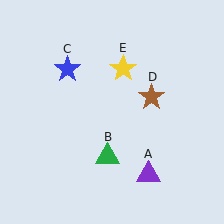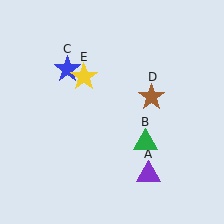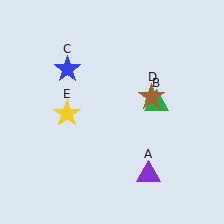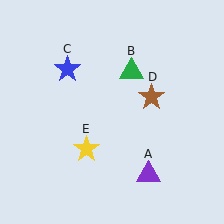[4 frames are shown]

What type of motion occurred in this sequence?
The green triangle (object B), yellow star (object E) rotated counterclockwise around the center of the scene.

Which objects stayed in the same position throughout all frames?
Purple triangle (object A) and blue star (object C) and brown star (object D) remained stationary.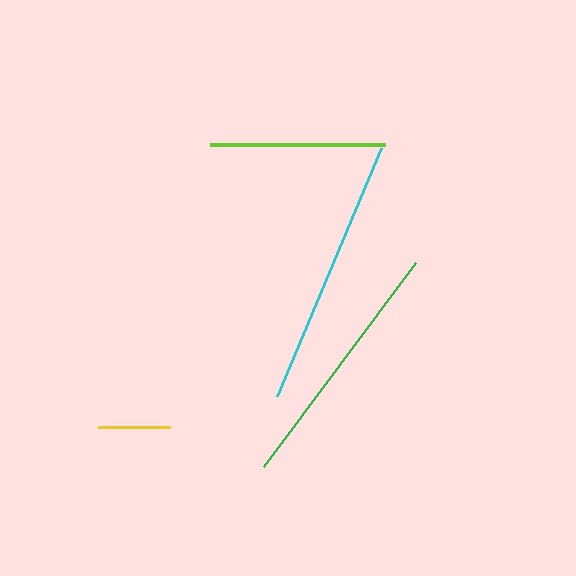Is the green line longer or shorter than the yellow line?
The green line is longer than the yellow line.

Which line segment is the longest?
The cyan line is the longest at approximately 268 pixels.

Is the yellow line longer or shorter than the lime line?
The lime line is longer than the yellow line.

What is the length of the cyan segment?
The cyan segment is approximately 268 pixels long.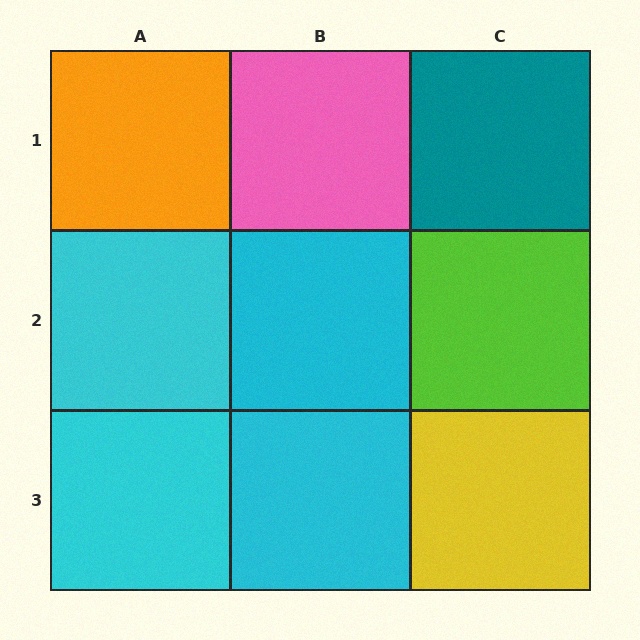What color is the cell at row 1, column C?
Teal.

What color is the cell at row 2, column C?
Lime.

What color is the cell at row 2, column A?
Cyan.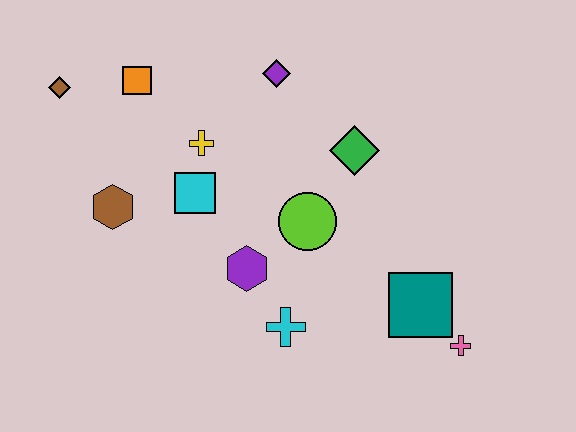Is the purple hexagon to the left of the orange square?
No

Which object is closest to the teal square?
The pink cross is closest to the teal square.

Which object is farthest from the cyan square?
The pink cross is farthest from the cyan square.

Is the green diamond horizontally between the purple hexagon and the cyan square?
No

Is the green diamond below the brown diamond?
Yes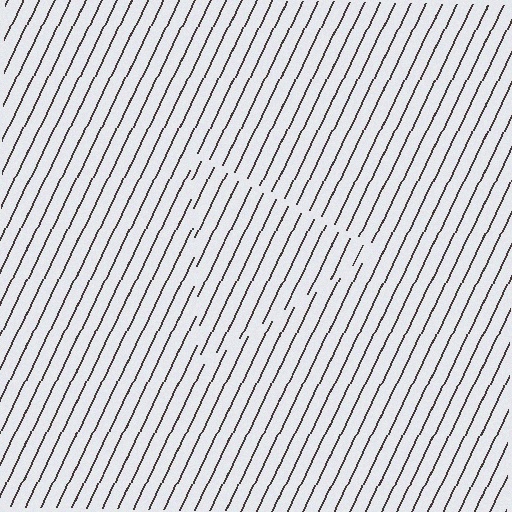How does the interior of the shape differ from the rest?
The interior of the shape contains the same grating, shifted by half a period — the contour is defined by the phase discontinuity where line-ends from the inner and outer gratings abut.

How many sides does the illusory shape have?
3 sides — the line-ends trace a triangle.